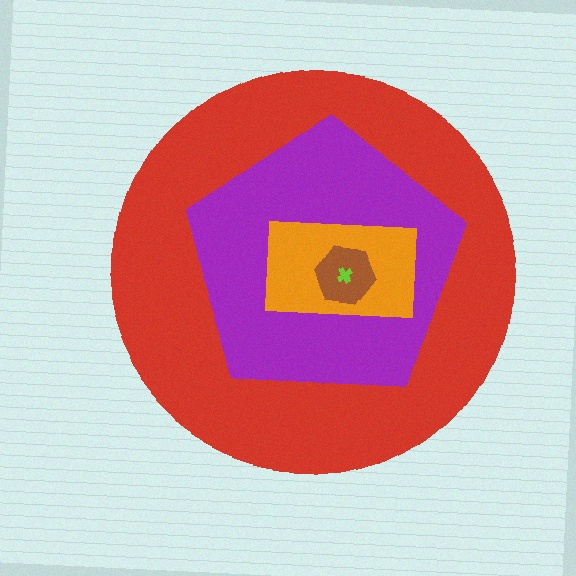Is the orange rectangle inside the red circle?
Yes.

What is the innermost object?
The lime cross.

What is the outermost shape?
The red circle.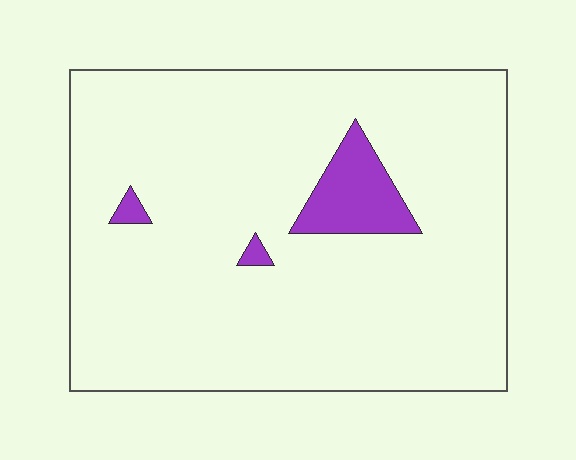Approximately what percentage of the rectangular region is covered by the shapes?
Approximately 5%.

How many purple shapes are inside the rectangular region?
3.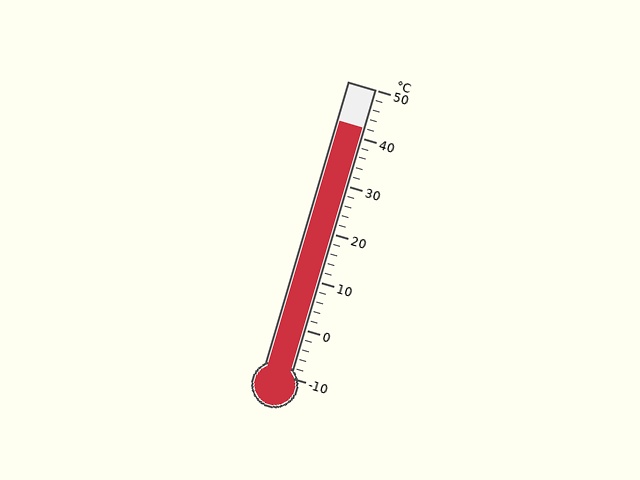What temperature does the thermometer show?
The thermometer shows approximately 42°C.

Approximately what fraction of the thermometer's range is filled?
The thermometer is filled to approximately 85% of its range.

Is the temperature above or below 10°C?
The temperature is above 10°C.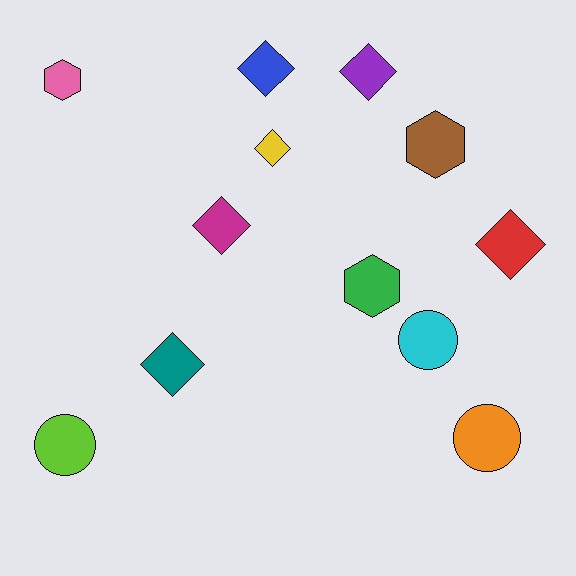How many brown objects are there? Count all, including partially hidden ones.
There is 1 brown object.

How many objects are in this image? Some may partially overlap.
There are 12 objects.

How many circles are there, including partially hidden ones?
There are 3 circles.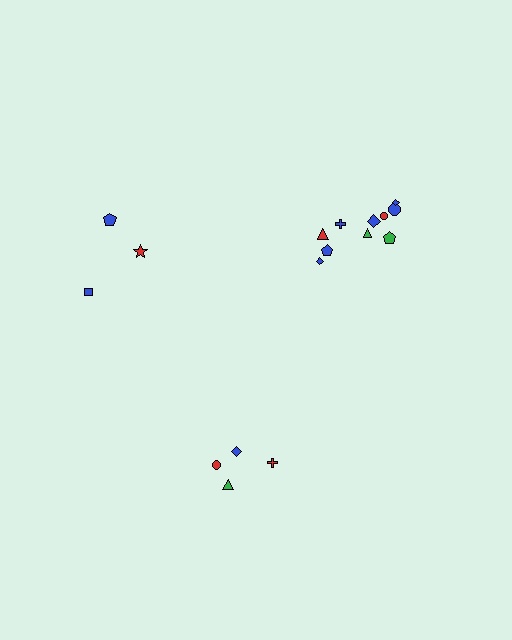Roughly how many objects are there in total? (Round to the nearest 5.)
Roughly 15 objects in total.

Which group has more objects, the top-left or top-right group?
The top-right group.